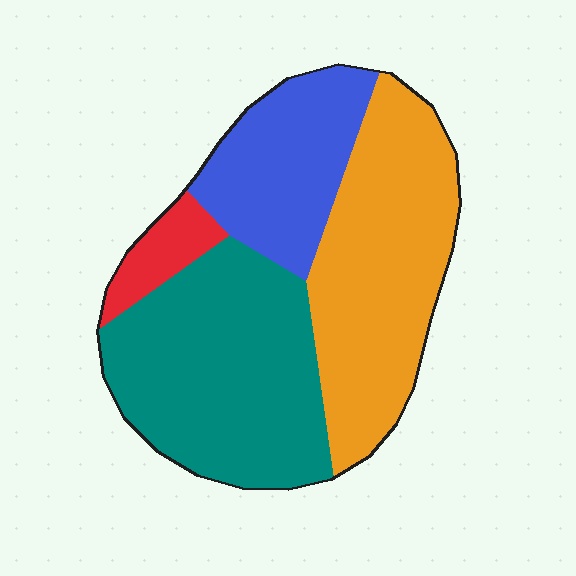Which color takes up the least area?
Red, at roughly 5%.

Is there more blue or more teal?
Teal.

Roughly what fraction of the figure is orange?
Orange covers around 35% of the figure.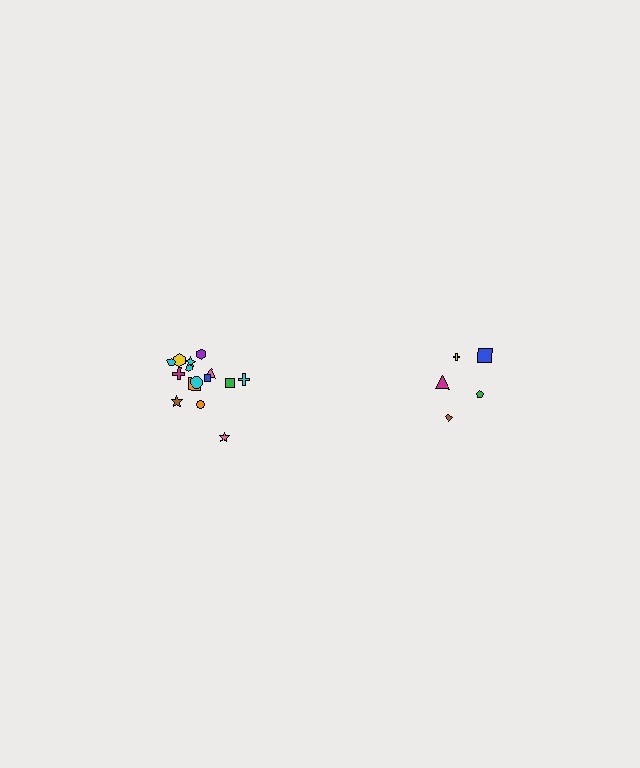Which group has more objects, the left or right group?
The left group.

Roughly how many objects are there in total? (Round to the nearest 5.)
Roughly 20 objects in total.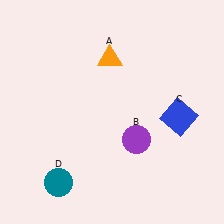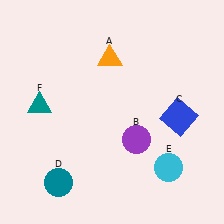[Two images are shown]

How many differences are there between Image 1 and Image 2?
There are 2 differences between the two images.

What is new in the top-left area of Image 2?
A teal triangle (F) was added in the top-left area of Image 2.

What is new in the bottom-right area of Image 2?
A cyan circle (E) was added in the bottom-right area of Image 2.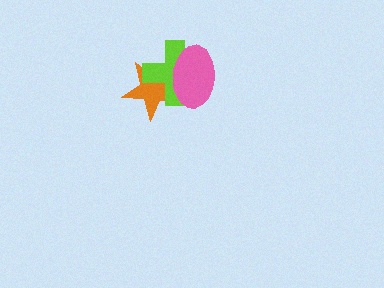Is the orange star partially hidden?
Yes, it is partially covered by another shape.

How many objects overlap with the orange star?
2 objects overlap with the orange star.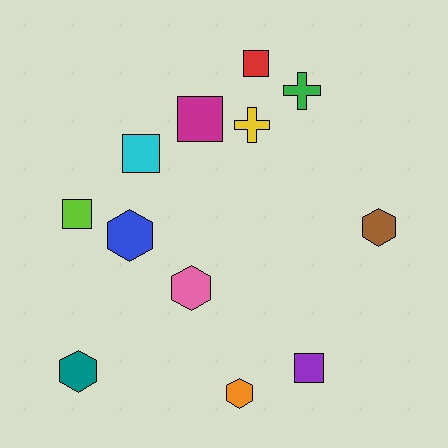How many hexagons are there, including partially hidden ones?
There are 5 hexagons.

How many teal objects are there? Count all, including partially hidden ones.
There is 1 teal object.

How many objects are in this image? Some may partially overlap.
There are 12 objects.